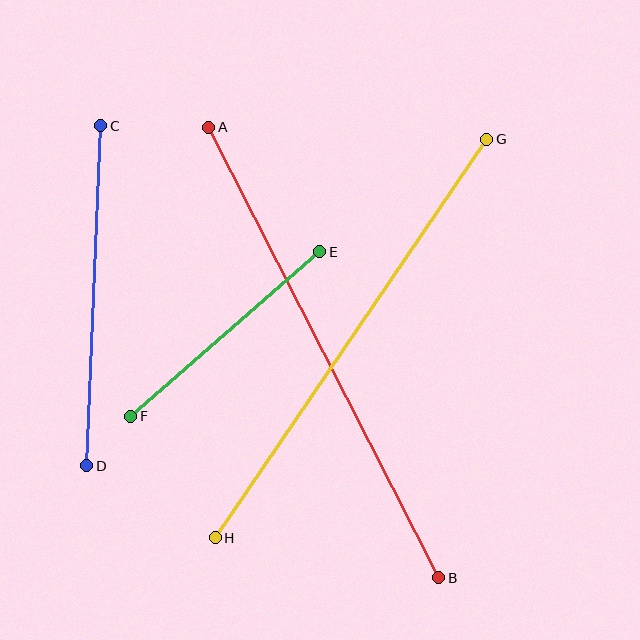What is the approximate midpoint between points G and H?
The midpoint is at approximately (351, 338) pixels.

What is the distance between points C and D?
The distance is approximately 340 pixels.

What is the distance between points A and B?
The distance is approximately 506 pixels.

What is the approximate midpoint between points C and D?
The midpoint is at approximately (94, 296) pixels.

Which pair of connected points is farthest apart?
Points A and B are farthest apart.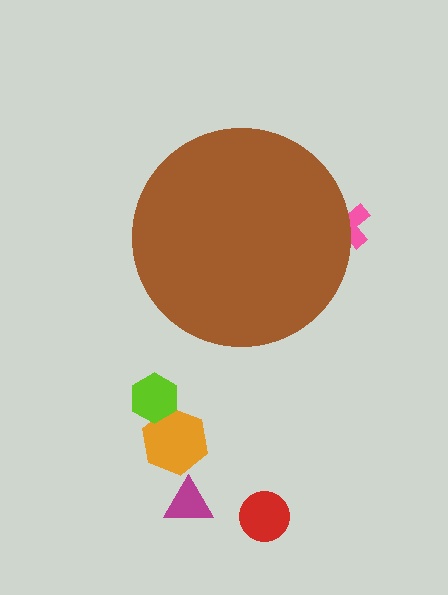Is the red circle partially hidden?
No, the red circle is fully visible.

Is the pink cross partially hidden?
Yes, the pink cross is partially hidden behind the brown circle.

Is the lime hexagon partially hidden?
No, the lime hexagon is fully visible.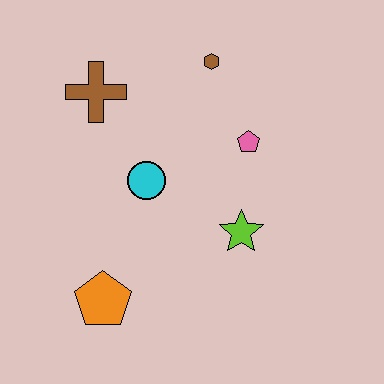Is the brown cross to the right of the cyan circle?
No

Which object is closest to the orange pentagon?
The cyan circle is closest to the orange pentagon.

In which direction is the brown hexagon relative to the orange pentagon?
The brown hexagon is above the orange pentagon.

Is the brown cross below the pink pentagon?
No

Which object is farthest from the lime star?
The brown cross is farthest from the lime star.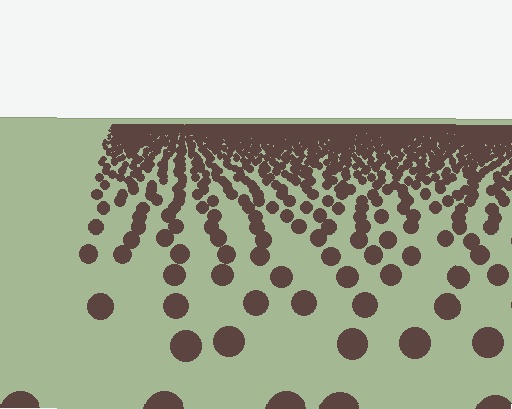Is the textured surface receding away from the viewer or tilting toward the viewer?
The surface is receding away from the viewer. Texture elements get smaller and denser toward the top.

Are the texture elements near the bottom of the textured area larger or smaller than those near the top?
Larger. Near the bottom, elements are closer to the viewer and appear at a bigger on-screen size.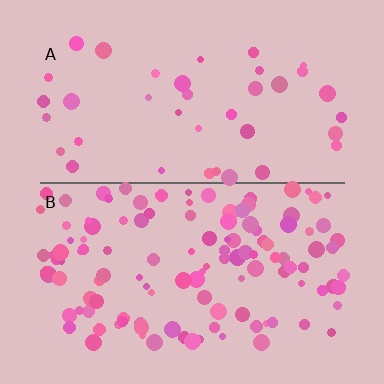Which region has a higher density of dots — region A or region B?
B (the bottom).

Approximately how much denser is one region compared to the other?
Approximately 3.1× — region B over region A.